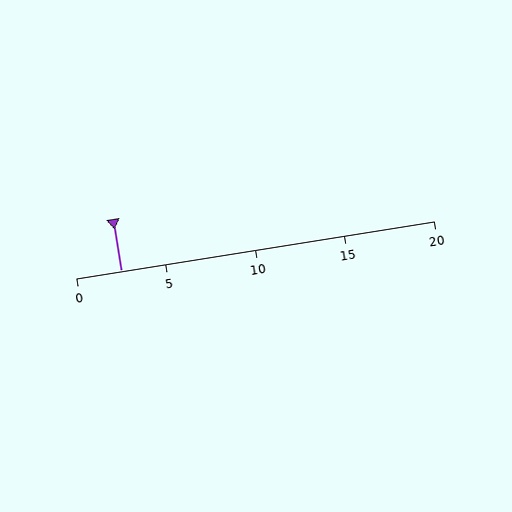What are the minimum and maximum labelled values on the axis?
The axis runs from 0 to 20.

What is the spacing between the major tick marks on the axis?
The major ticks are spaced 5 apart.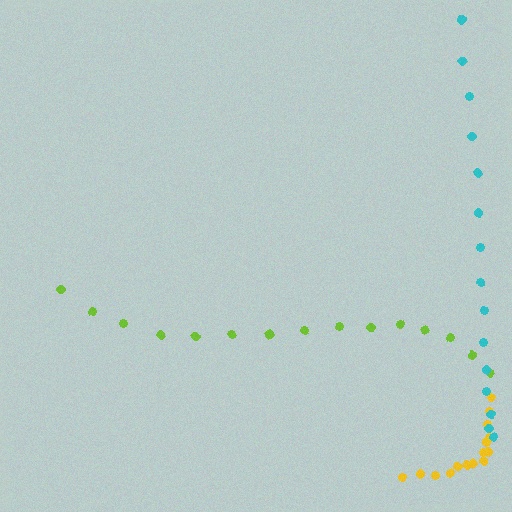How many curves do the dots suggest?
There are 3 distinct paths.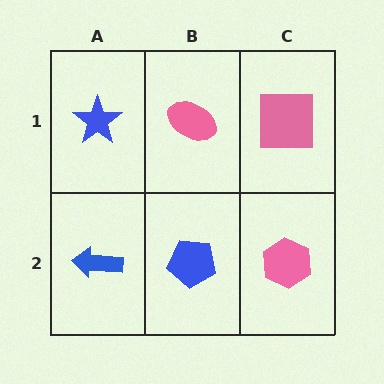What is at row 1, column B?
A pink ellipse.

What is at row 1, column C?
A pink square.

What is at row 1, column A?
A blue star.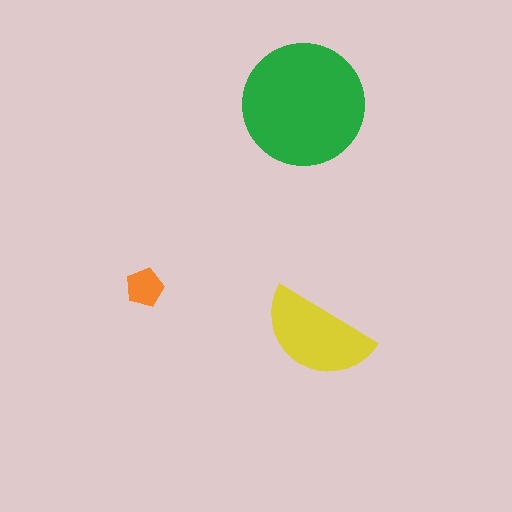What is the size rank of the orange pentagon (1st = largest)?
3rd.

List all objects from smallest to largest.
The orange pentagon, the yellow semicircle, the green circle.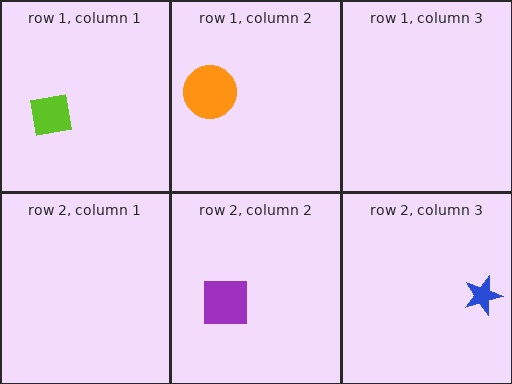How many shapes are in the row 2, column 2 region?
1.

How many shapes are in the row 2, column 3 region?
1.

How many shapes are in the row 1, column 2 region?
1.